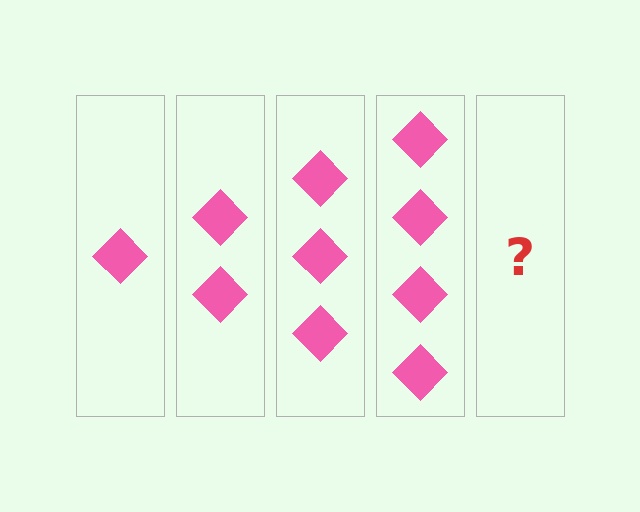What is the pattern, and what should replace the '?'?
The pattern is that each step adds one more diamond. The '?' should be 5 diamonds.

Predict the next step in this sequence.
The next step is 5 diamonds.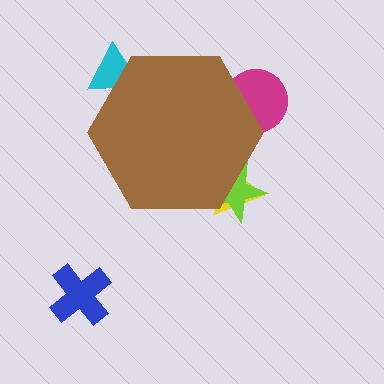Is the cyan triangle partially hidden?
Yes, the cyan triangle is partially hidden behind the brown hexagon.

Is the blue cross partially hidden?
No, the blue cross is fully visible.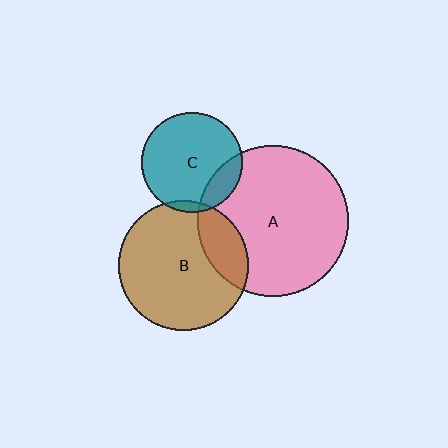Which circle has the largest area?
Circle A (pink).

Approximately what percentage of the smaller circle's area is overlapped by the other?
Approximately 20%.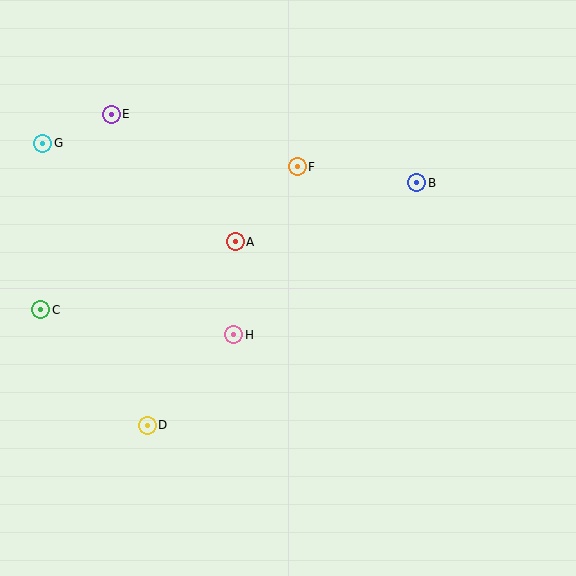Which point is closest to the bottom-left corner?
Point D is closest to the bottom-left corner.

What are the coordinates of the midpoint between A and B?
The midpoint between A and B is at (326, 212).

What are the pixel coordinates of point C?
Point C is at (41, 310).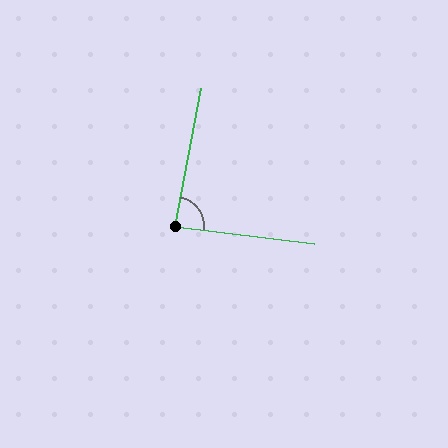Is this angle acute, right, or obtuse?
It is approximately a right angle.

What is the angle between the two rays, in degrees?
Approximately 86 degrees.